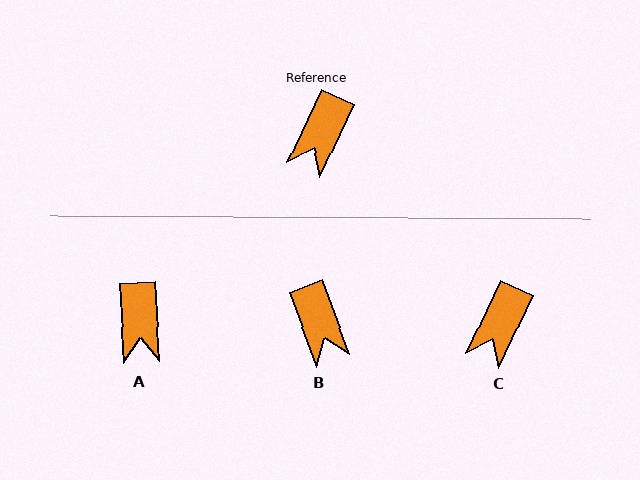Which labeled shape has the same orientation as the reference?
C.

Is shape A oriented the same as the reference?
No, it is off by about 29 degrees.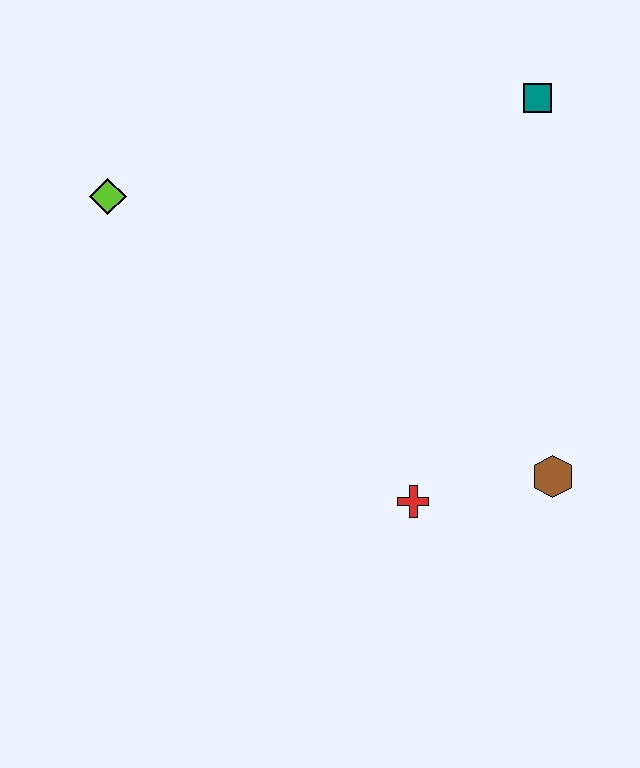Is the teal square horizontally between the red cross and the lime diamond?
No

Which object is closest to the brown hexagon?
The red cross is closest to the brown hexagon.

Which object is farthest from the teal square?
The lime diamond is farthest from the teal square.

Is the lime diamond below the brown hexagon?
No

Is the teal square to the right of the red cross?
Yes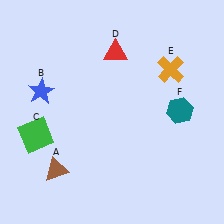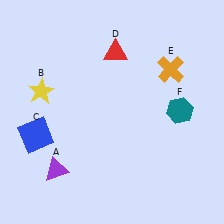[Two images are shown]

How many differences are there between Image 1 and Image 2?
There are 3 differences between the two images.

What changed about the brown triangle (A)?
In Image 1, A is brown. In Image 2, it changed to purple.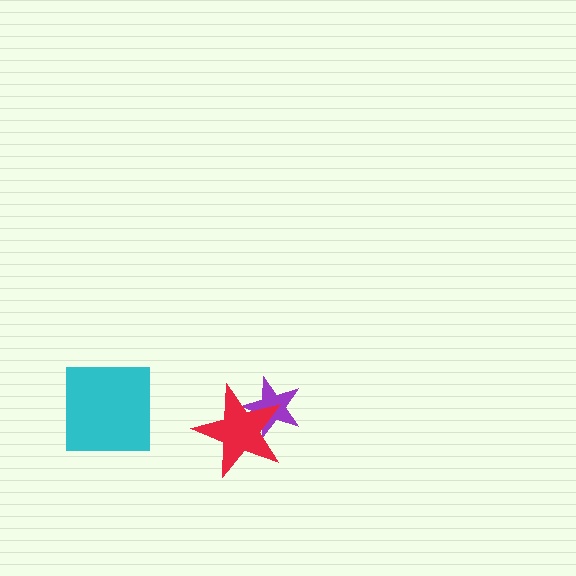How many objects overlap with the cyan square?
0 objects overlap with the cyan square.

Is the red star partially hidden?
No, no other shape covers it.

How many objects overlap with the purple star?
1 object overlaps with the purple star.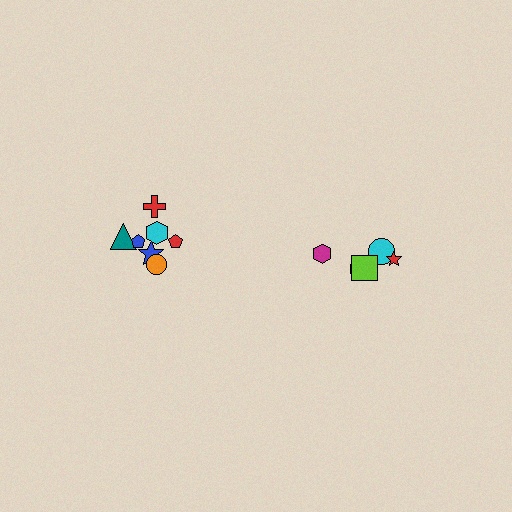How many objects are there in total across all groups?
There are 12 objects.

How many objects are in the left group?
There are 7 objects.